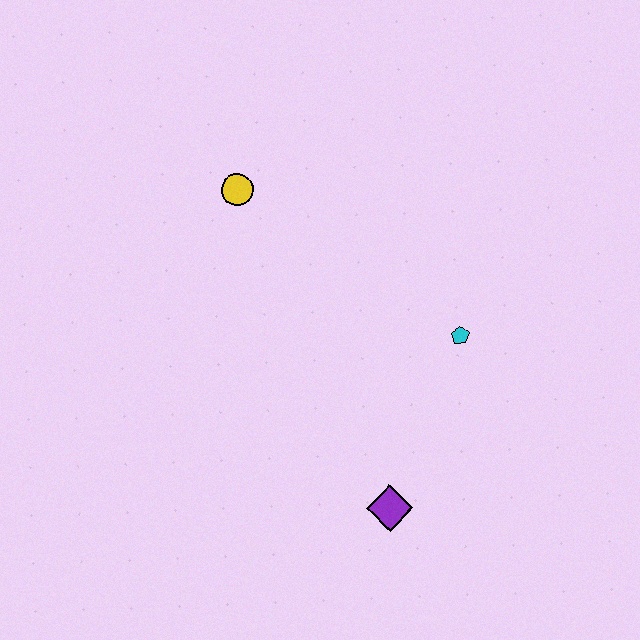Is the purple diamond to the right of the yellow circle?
Yes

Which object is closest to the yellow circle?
The cyan pentagon is closest to the yellow circle.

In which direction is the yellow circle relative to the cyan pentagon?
The yellow circle is to the left of the cyan pentagon.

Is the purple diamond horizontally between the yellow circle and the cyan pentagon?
Yes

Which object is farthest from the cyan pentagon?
The yellow circle is farthest from the cyan pentagon.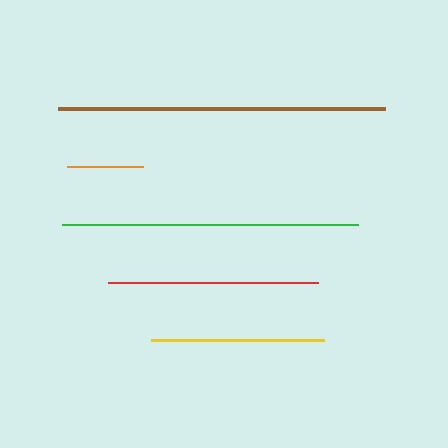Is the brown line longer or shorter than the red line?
The brown line is longer than the red line.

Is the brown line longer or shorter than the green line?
The brown line is longer than the green line.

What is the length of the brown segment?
The brown segment is approximately 327 pixels long.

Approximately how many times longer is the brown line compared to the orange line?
The brown line is approximately 4.3 times the length of the orange line.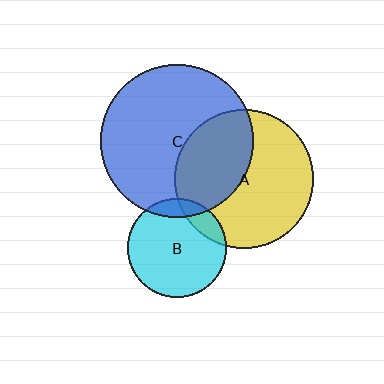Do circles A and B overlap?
Yes.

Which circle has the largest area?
Circle C (blue).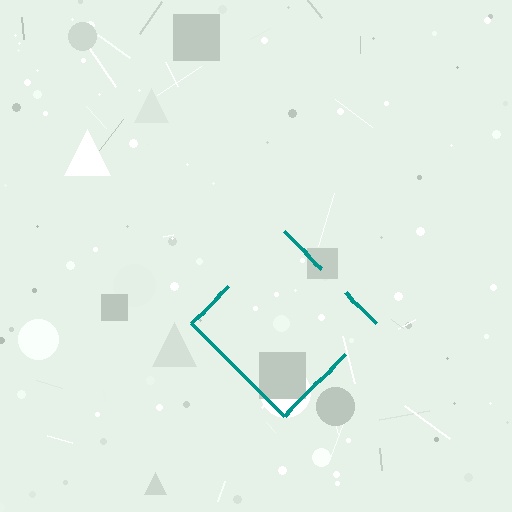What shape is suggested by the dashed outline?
The dashed outline suggests a diamond.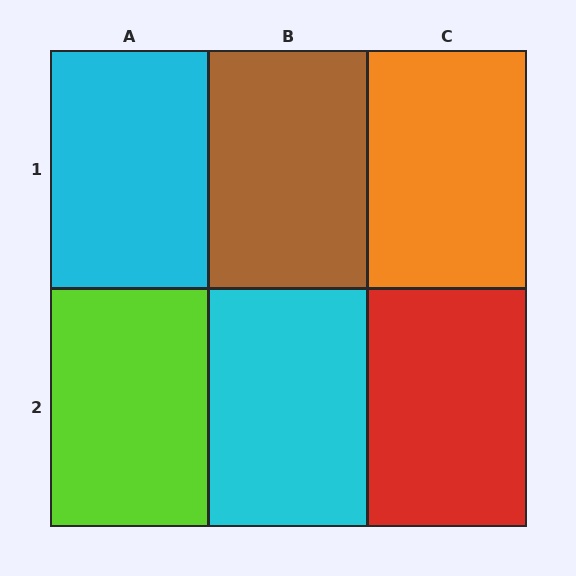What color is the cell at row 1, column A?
Cyan.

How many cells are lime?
1 cell is lime.